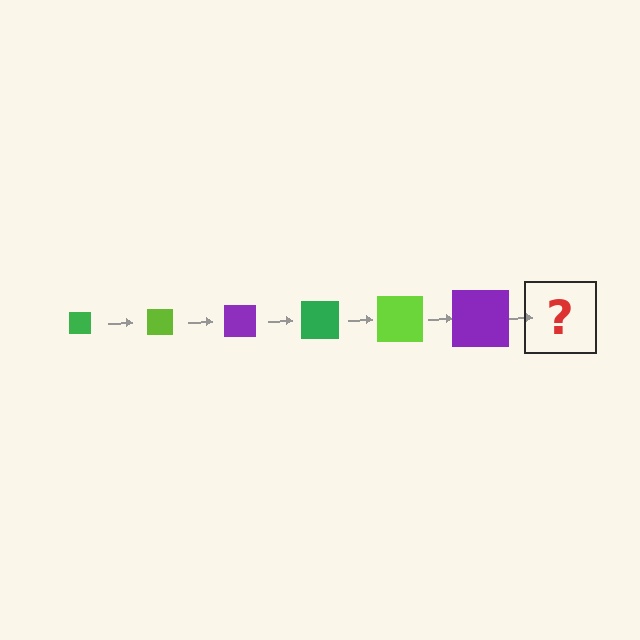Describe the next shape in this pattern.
It should be a green square, larger than the previous one.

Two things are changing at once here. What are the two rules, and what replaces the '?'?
The two rules are that the square grows larger each step and the color cycles through green, lime, and purple. The '?' should be a green square, larger than the previous one.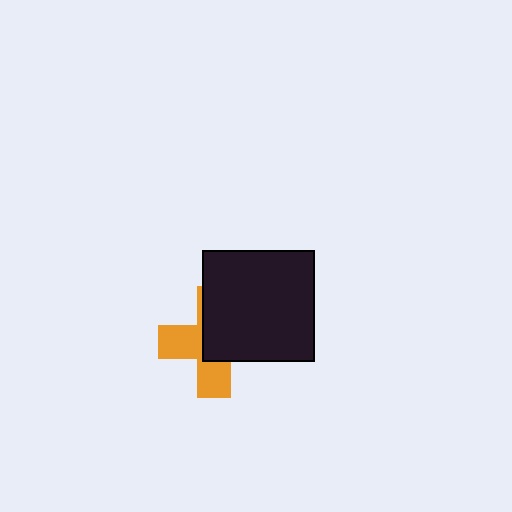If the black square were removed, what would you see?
You would see the complete orange cross.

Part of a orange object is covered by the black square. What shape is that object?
It is a cross.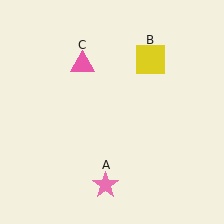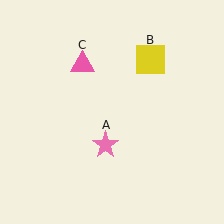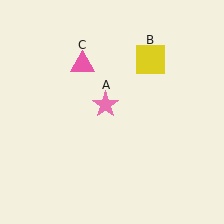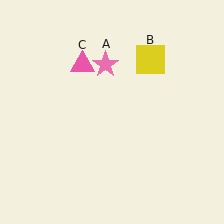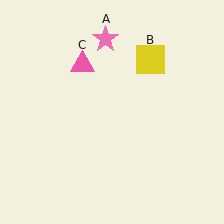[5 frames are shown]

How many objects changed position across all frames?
1 object changed position: pink star (object A).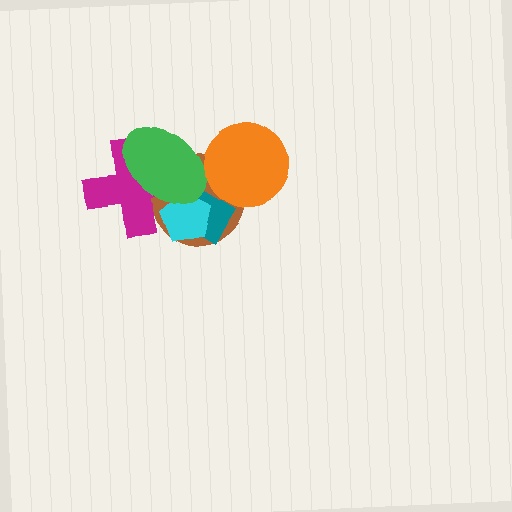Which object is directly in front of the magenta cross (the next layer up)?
The cyan pentagon is directly in front of the magenta cross.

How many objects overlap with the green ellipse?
4 objects overlap with the green ellipse.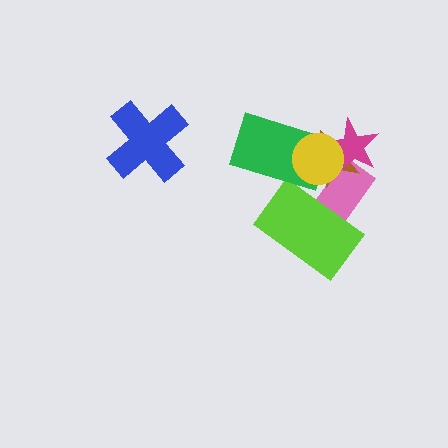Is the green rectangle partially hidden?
Yes, it is partially covered by another shape.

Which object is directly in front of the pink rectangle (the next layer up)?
The lime rectangle is directly in front of the pink rectangle.